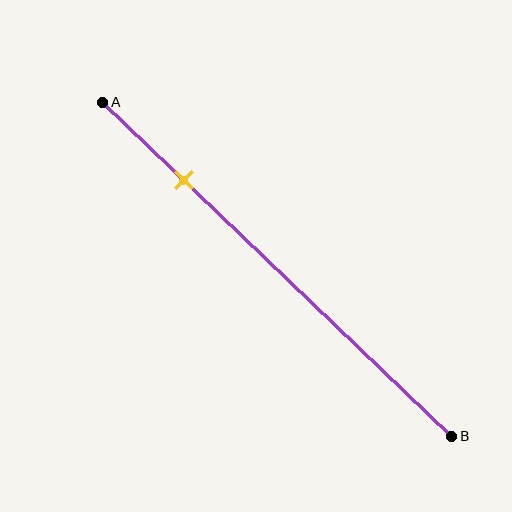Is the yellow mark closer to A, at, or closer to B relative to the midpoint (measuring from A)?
The yellow mark is closer to point A than the midpoint of segment AB.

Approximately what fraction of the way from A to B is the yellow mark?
The yellow mark is approximately 25% of the way from A to B.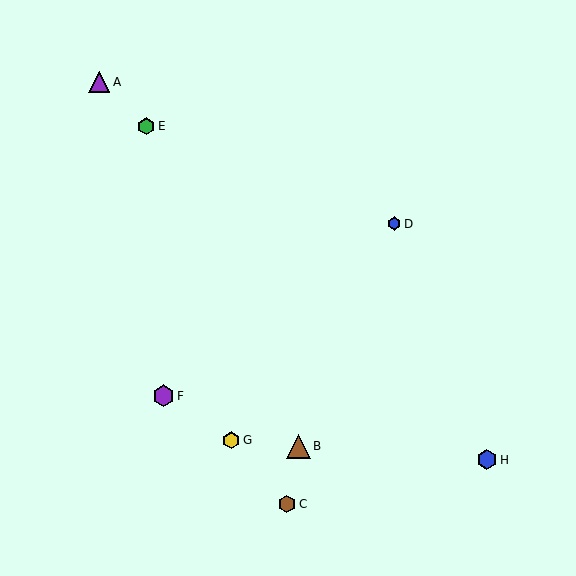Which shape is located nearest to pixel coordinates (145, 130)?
The green hexagon (labeled E) at (146, 127) is nearest to that location.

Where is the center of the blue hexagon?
The center of the blue hexagon is at (487, 459).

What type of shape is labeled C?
Shape C is a brown hexagon.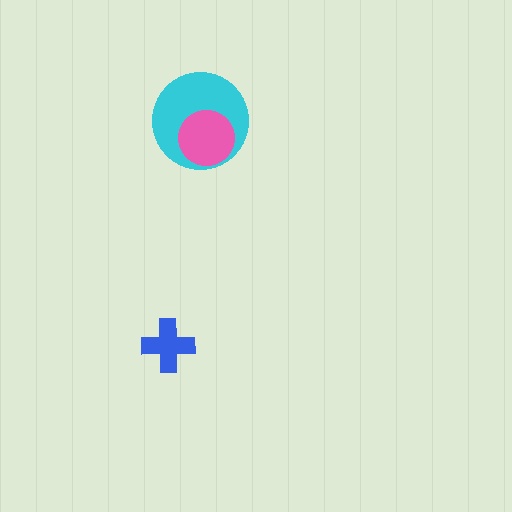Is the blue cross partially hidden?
No, no other shape covers it.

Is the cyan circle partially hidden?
Yes, it is partially covered by another shape.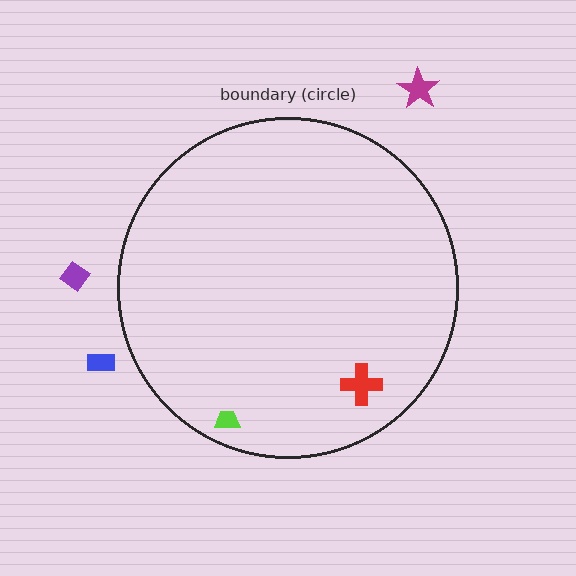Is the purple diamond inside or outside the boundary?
Outside.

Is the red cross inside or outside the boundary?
Inside.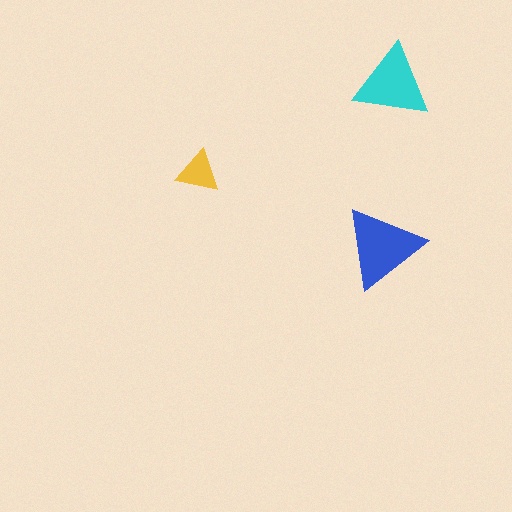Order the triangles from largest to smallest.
the blue one, the cyan one, the yellow one.